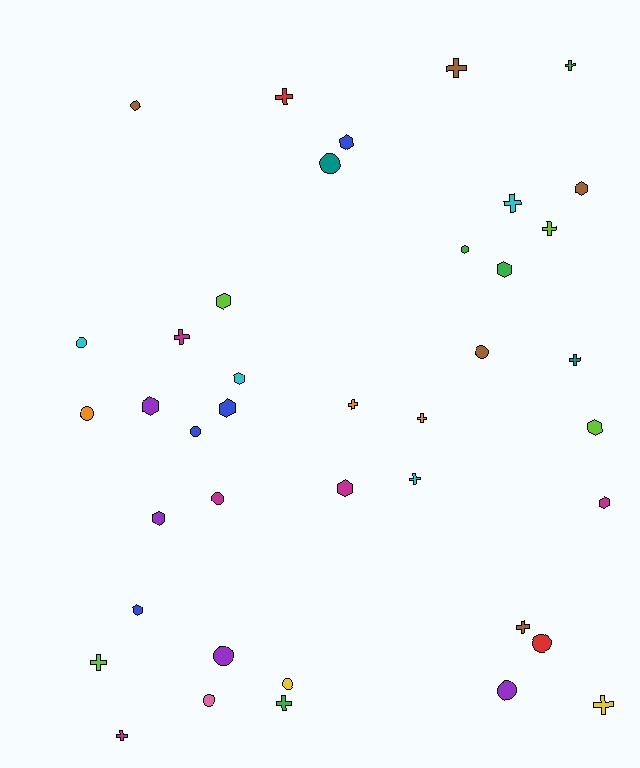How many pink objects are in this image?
There is 1 pink object.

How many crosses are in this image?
There are 15 crosses.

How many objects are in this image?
There are 40 objects.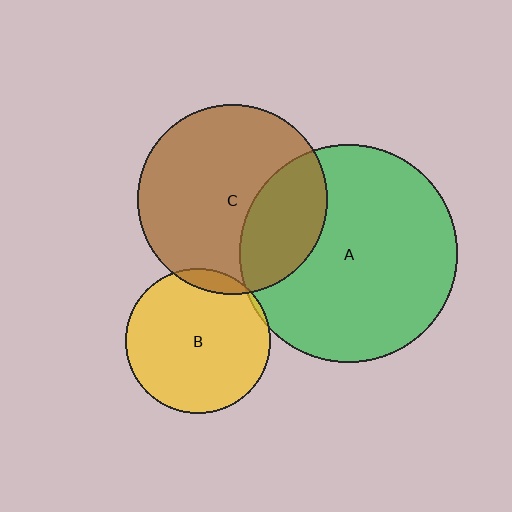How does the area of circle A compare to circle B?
Approximately 2.3 times.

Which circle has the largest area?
Circle A (green).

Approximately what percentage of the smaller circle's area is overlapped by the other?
Approximately 5%.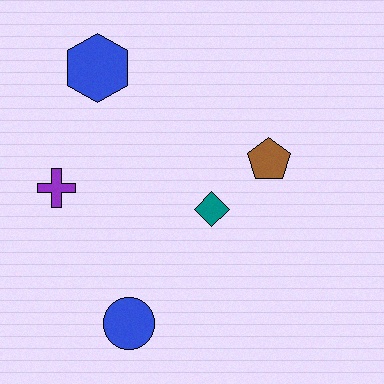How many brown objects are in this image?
There is 1 brown object.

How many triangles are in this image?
There are no triangles.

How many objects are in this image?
There are 5 objects.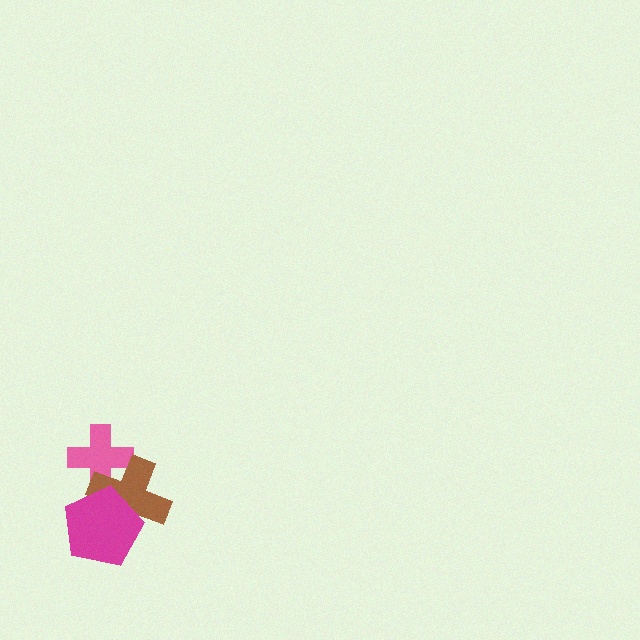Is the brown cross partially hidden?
Yes, it is partially covered by another shape.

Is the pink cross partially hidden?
Yes, it is partially covered by another shape.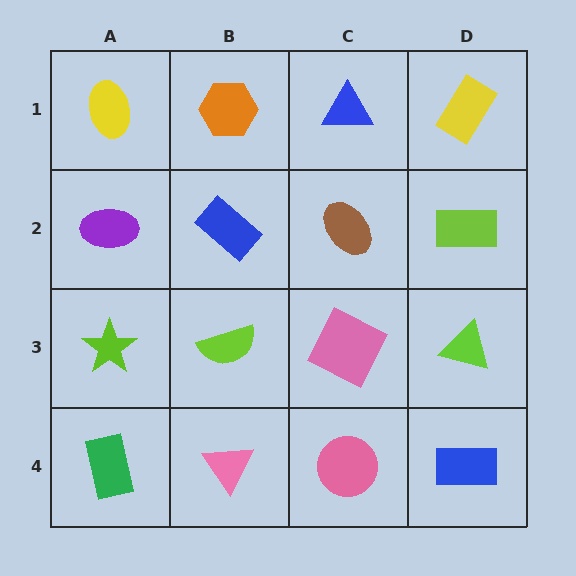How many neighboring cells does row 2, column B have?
4.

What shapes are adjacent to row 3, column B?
A blue rectangle (row 2, column B), a pink triangle (row 4, column B), a lime star (row 3, column A), a pink square (row 3, column C).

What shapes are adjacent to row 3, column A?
A purple ellipse (row 2, column A), a green rectangle (row 4, column A), a lime semicircle (row 3, column B).